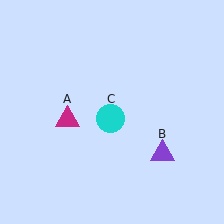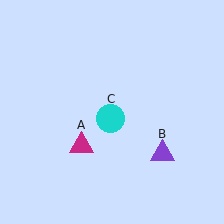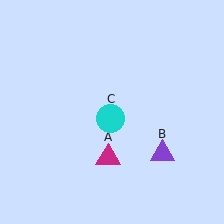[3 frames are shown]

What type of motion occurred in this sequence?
The magenta triangle (object A) rotated counterclockwise around the center of the scene.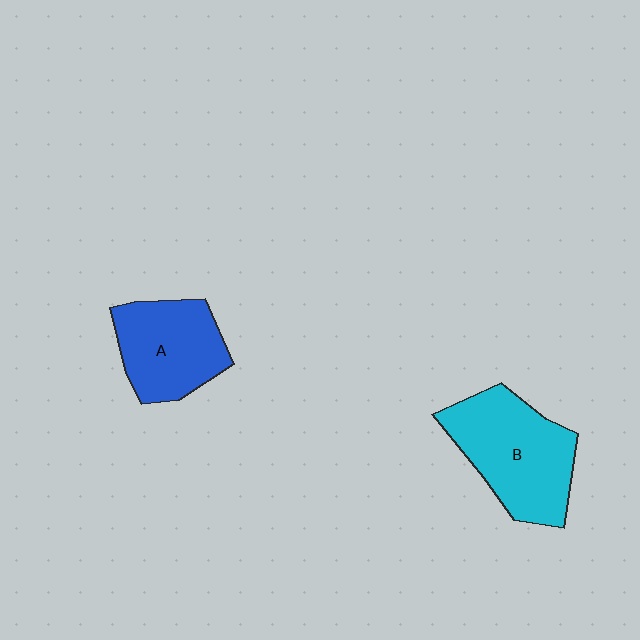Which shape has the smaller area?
Shape A (blue).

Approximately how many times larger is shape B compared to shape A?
Approximately 1.3 times.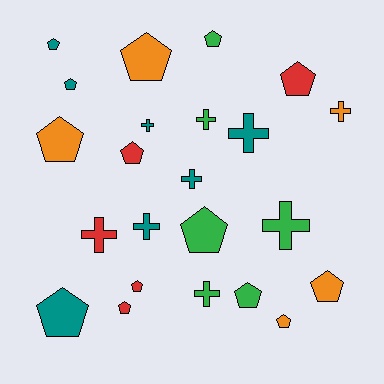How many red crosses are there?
There is 1 red cross.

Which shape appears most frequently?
Pentagon, with 14 objects.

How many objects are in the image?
There are 23 objects.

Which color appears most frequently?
Teal, with 7 objects.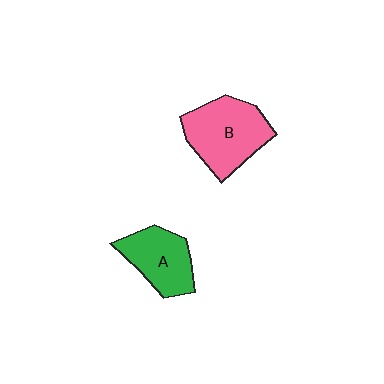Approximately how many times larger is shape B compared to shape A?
Approximately 1.3 times.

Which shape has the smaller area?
Shape A (green).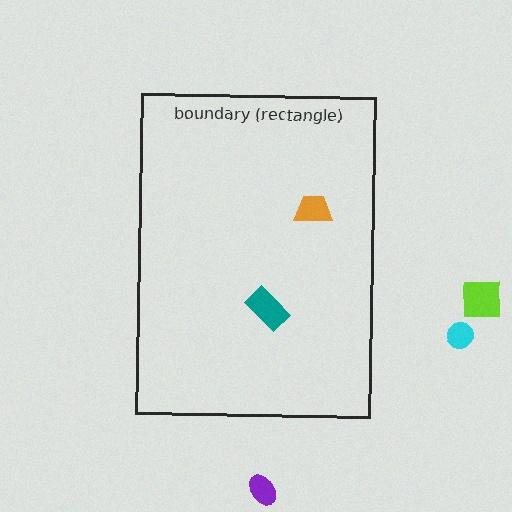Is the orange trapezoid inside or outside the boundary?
Inside.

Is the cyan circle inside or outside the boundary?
Outside.